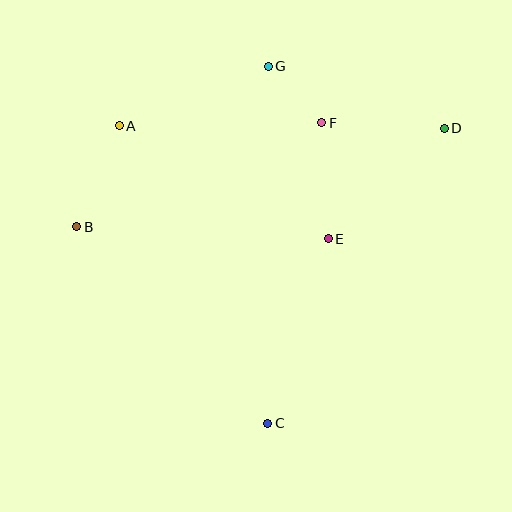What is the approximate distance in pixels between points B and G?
The distance between B and G is approximately 250 pixels.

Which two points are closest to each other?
Points F and G are closest to each other.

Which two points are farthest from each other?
Points B and D are farthest from each other.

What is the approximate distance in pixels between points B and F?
The distance between B and F is approximately 266 pixels.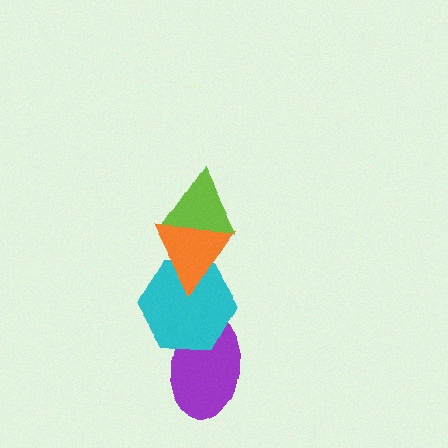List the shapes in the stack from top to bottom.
From top to bottom: the lime triangle, the orange triangle, the cyan hexagon, the purple ellipse.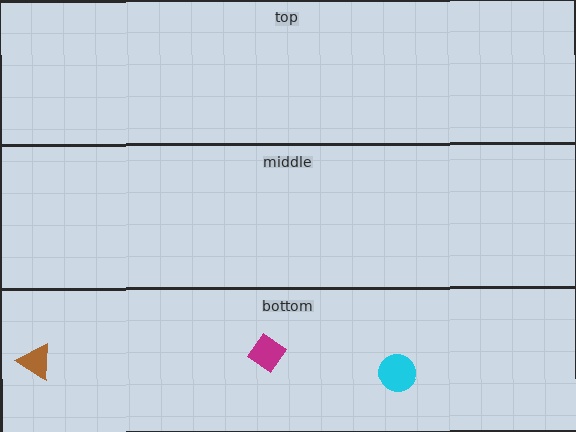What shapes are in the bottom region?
The brown triangle, the magenta diamond, the cyan circle.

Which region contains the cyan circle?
The bottom region.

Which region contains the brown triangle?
The bottom region.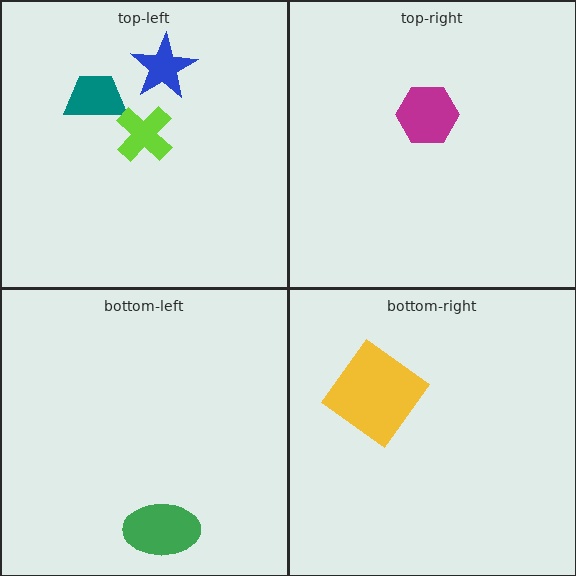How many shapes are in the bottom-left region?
1.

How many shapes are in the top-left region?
3.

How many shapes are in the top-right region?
1.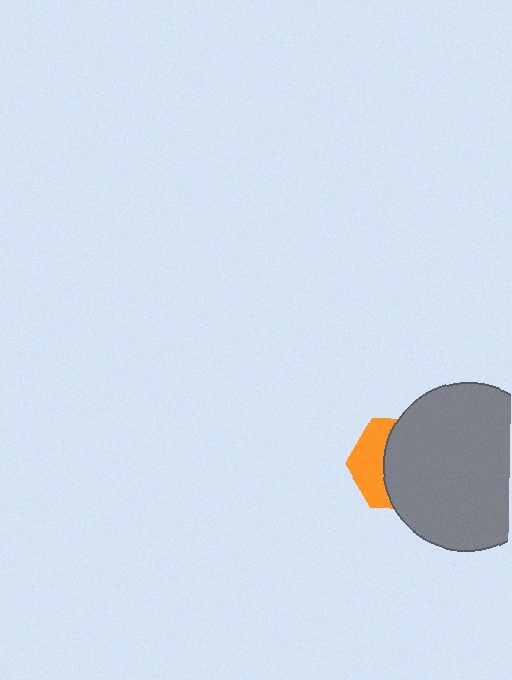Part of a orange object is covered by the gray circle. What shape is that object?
It is a hexagon.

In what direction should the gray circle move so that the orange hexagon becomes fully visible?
The gray circle should move right. That is the shortest direction to clear the overlap and leave the orange hexagon fully visible.